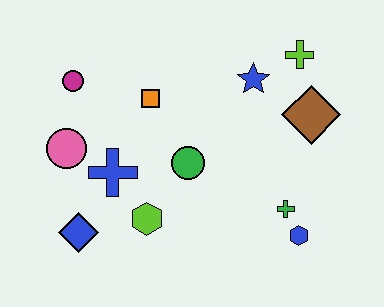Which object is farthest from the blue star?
The blue diamond is farthest from the blue star.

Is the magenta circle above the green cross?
Yes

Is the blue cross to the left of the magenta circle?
No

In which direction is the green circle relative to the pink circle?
The green circle is to the right of the pink circle.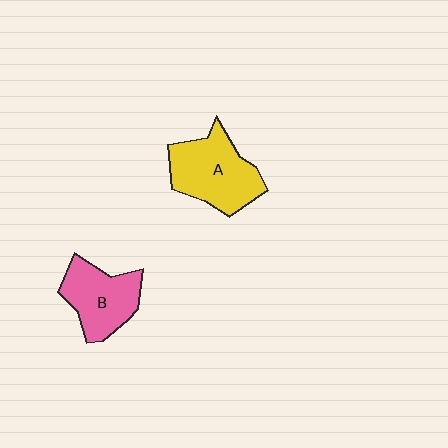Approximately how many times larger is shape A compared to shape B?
Approximately 1.2 times.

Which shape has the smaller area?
Shape B (pink).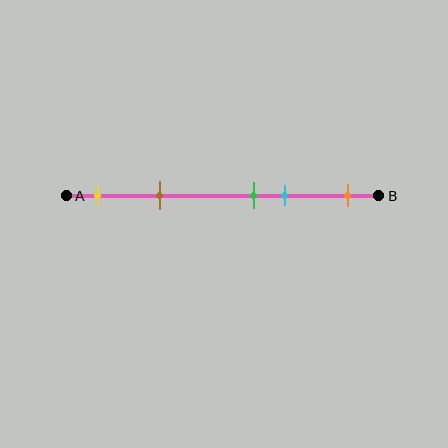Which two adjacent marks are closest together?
The green and cyan marks are the closest adjacent pair.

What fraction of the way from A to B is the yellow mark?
The yellow mark is approximately 10% (0.1) of the way from A to B.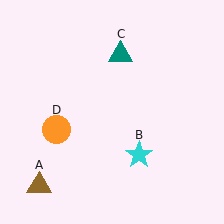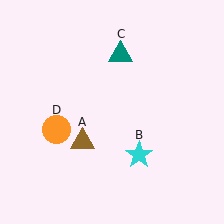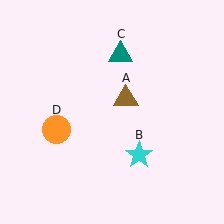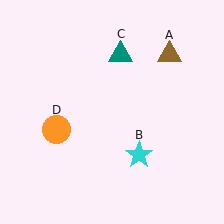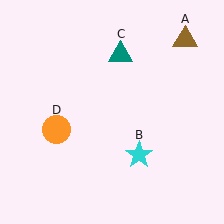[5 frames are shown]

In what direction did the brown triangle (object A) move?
The brown triangle (object A) moved up and to the right.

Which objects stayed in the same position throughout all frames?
Cyan star (object B) and teal triangle (object C) and orange circle (object D) remained stationary.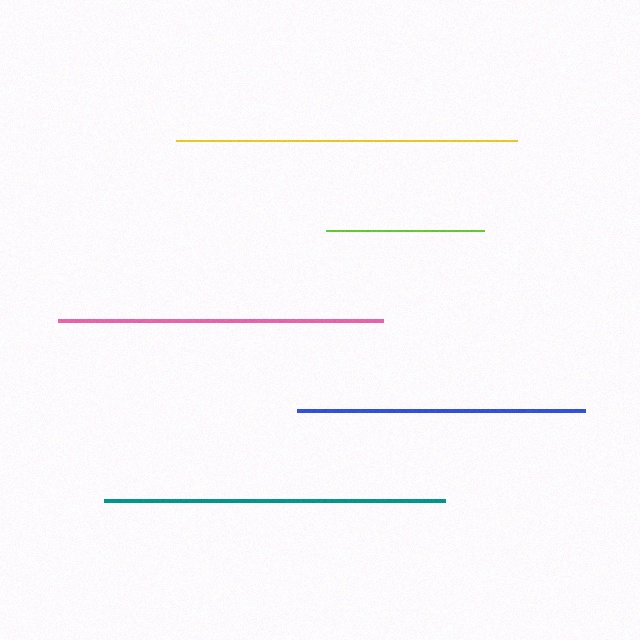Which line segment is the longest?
The yellow line is the longest at approximately 341 pixels.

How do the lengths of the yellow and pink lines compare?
The yellow and pink lines are approximately the same length.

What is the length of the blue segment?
The blue segment is approximately 287 pixels long.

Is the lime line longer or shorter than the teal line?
The teal line is longer than the lime line.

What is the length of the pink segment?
The pink segment is approximately 325 pixels long.